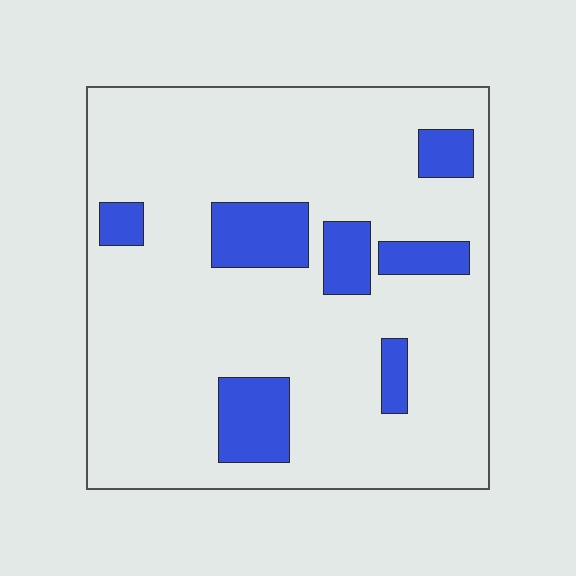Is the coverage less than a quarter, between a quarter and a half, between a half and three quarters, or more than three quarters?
Less than a quarter.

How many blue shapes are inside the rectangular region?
7.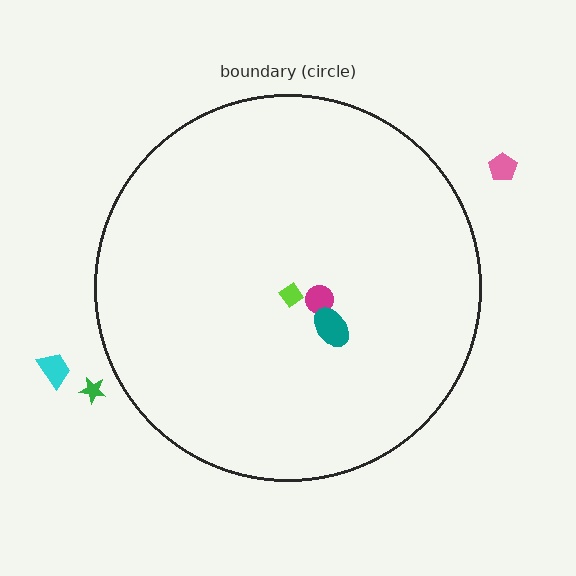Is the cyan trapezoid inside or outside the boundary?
Outside.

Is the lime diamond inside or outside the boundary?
Inside.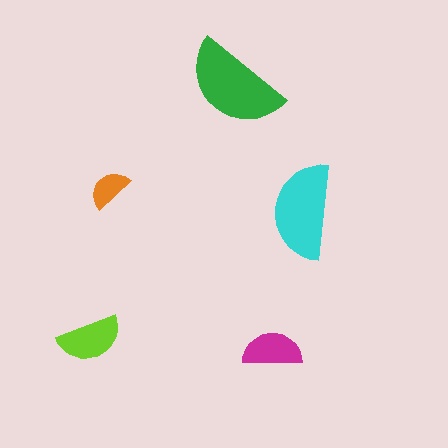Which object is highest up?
The green semicircle is topmost.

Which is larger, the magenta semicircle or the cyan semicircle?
The cyan one.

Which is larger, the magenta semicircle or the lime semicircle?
The lime one.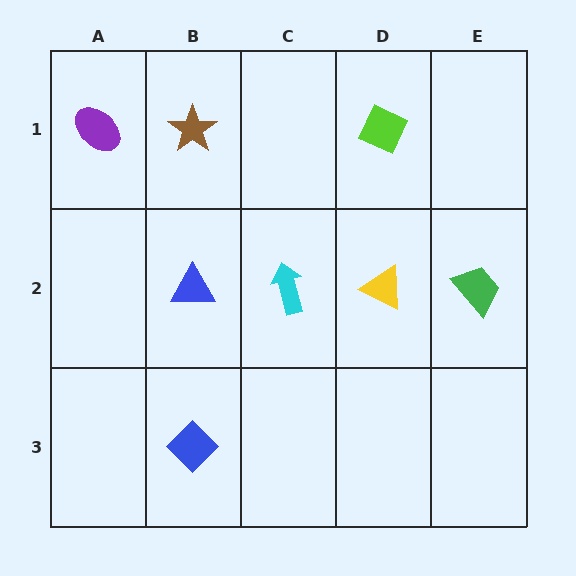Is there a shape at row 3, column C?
No, that cell is empty.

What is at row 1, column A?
A purple ellipse.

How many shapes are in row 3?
1 shape.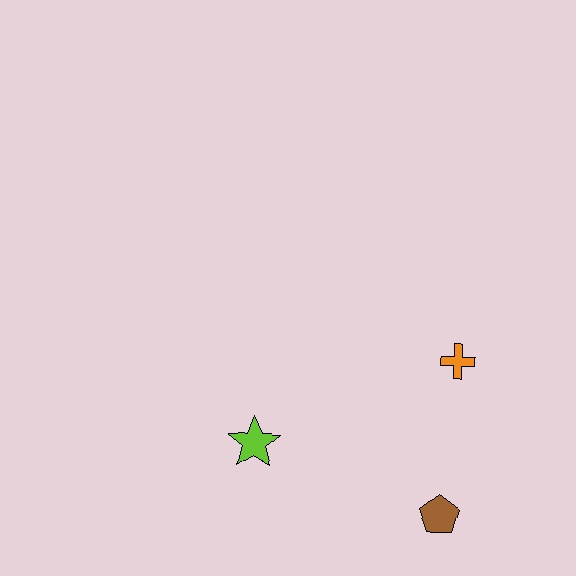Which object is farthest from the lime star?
The orange cross is farthest from the lime star.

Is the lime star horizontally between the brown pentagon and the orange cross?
No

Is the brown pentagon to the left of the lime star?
No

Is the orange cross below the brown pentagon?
No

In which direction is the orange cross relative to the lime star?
The orange cross is to the right of the lime star.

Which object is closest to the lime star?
The brown pentagon is closest to the lime star.